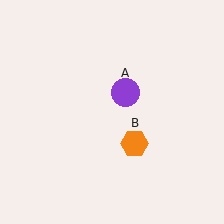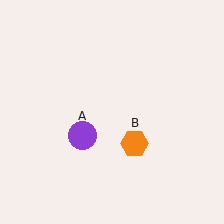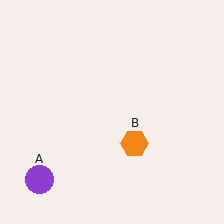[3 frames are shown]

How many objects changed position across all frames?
1 object changed position: purple circle (object A).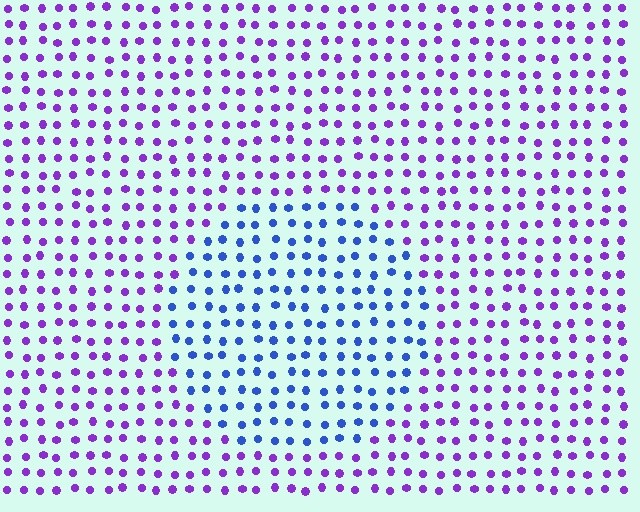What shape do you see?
I see a circle.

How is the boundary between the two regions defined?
The boundary is defined purely by a slight shift in hue (about 50 degrees). Spacing, size, and orientation are identical on both sides.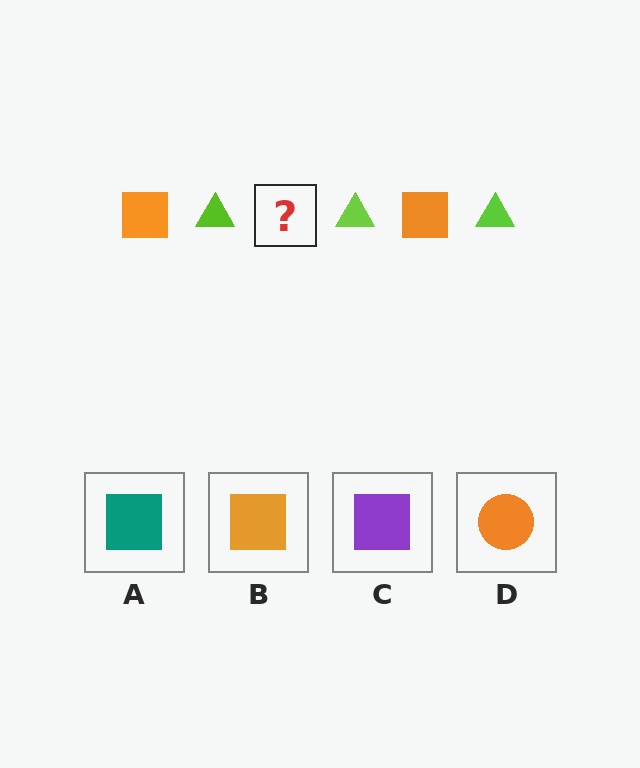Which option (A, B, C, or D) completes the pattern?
B.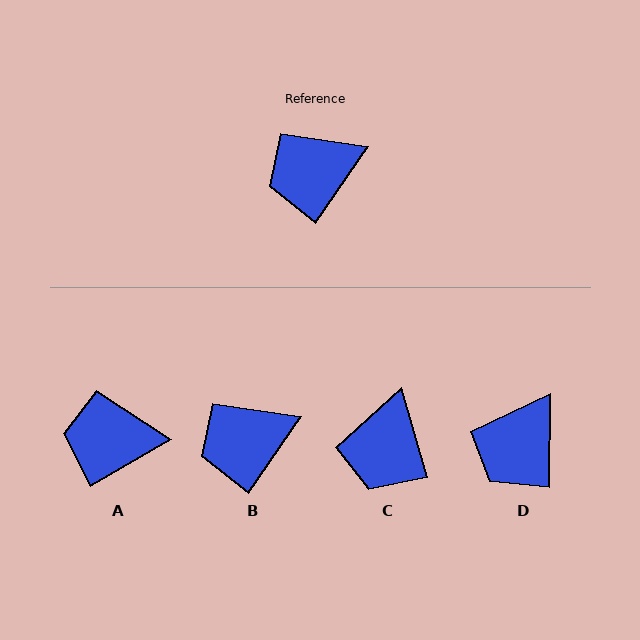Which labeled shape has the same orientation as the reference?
B.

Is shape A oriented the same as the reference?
No, it is off by about 25 degrees.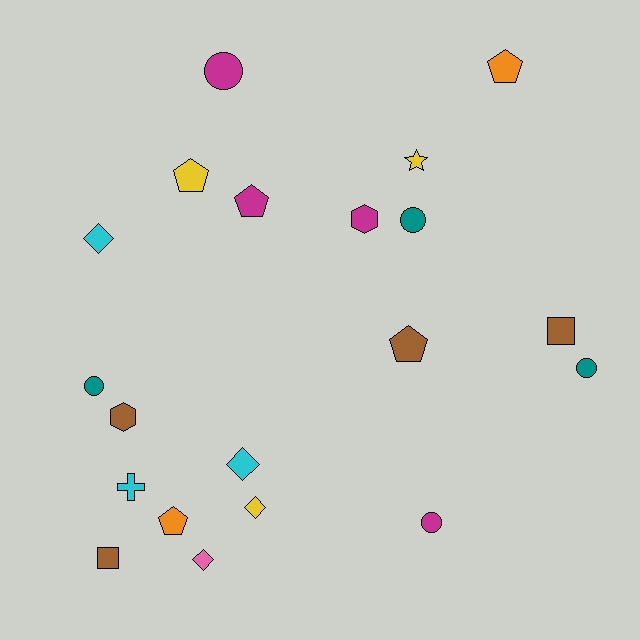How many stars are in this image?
There is 1 star.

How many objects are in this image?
There are 20 objects.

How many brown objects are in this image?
There are 4 brown objects.